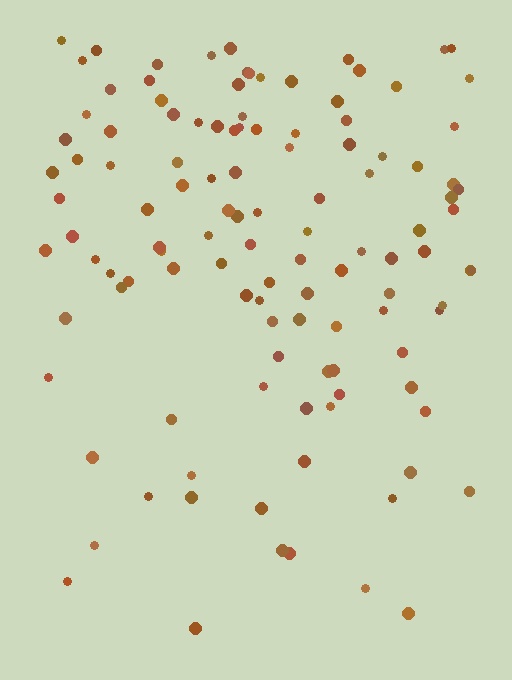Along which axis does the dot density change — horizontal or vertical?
Vertical.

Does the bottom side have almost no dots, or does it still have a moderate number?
Still a moderate number, just noticeably fewer than the top.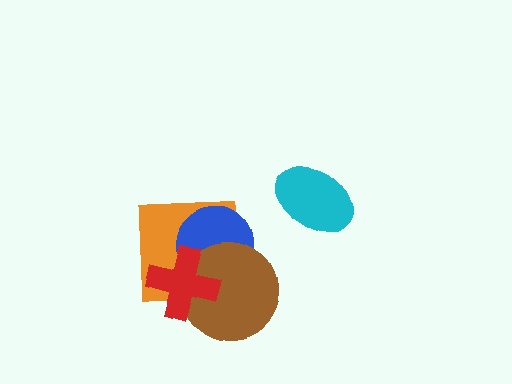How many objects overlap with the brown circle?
3 objects overlap with the brown circle.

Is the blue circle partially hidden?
Yes, it is partially covered by another shape.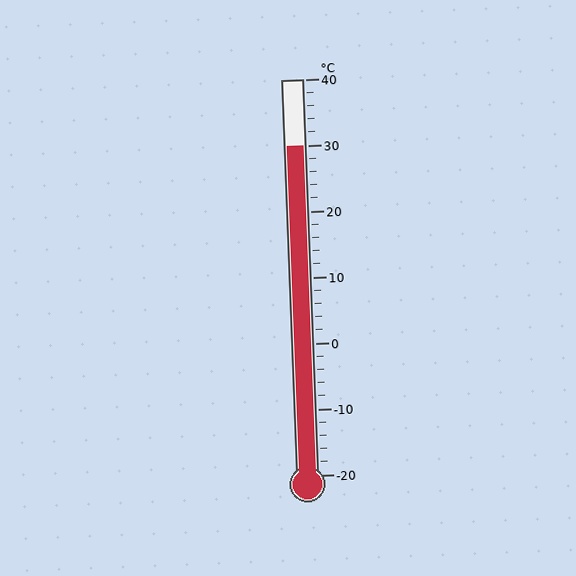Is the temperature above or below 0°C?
The temperature is above 0°C.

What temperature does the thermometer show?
The thermometer shows approximately 30°C.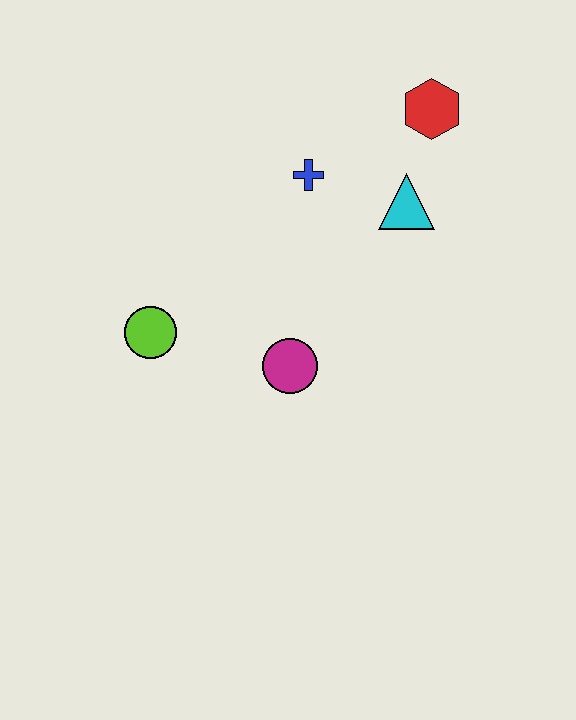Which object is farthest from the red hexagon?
The lime circle is farthest from the red hexagon.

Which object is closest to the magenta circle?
The lime circle is closest to the magenta circle.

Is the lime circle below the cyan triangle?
Yes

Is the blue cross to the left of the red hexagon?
Yes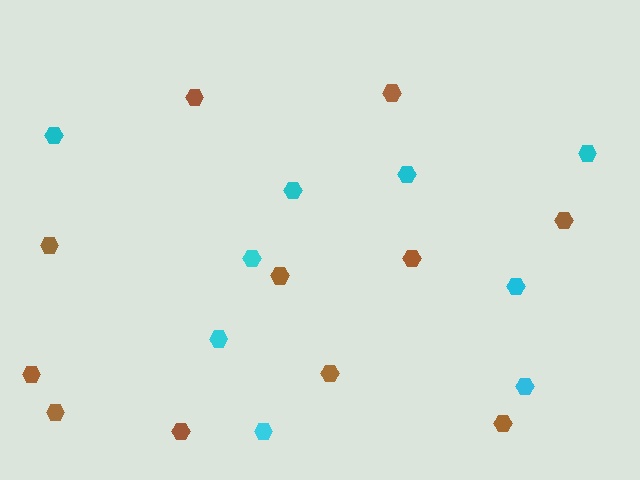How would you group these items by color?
There are 2 groups: one group of cyan hexagons (9) and one group of brown hexagons (11).